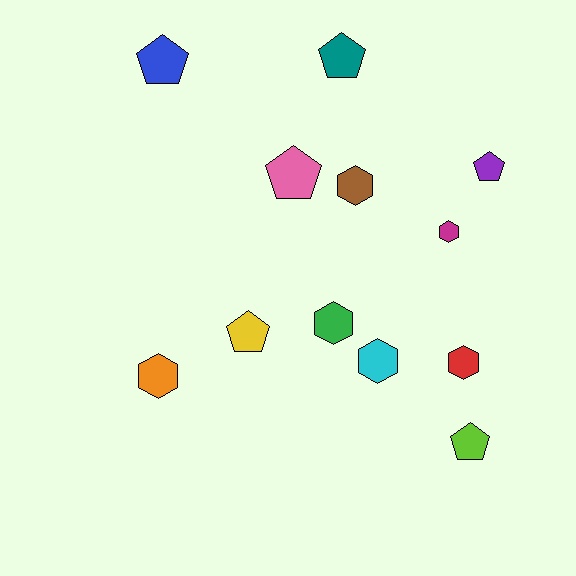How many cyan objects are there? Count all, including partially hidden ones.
There is 1 cyan object.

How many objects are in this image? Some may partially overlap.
There are 12 objects.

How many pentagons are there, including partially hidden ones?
There are 6 pentagons.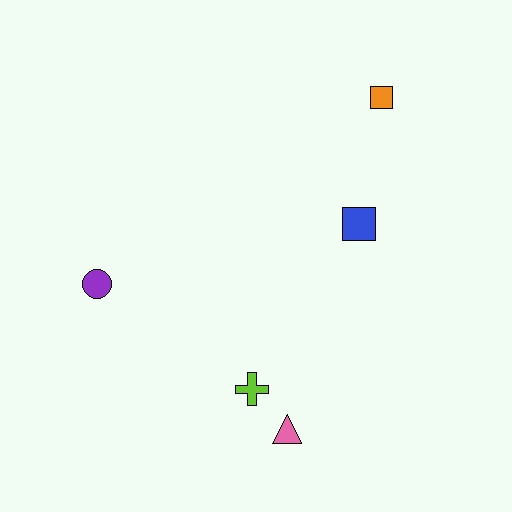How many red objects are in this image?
There are no red objects.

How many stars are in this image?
There are no stars.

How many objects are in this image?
There are 5 objects.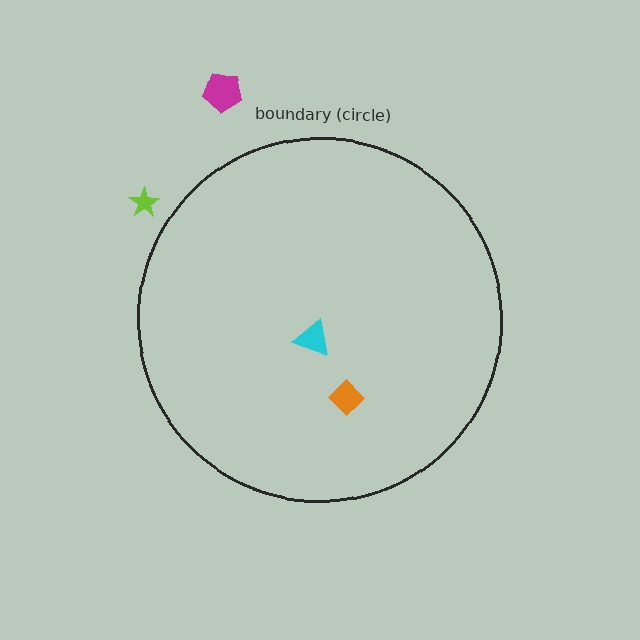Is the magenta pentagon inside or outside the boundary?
Outside.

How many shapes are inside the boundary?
2 inside, 2 outside.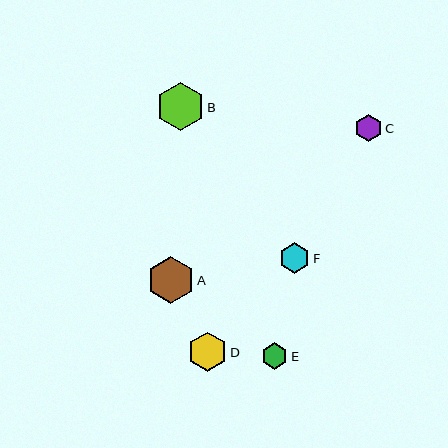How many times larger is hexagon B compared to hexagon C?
Hexagon B is approximately 1.8 times the size of hexagon C.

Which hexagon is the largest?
Hexagon B is the largest with a size of approximately 48 pixels.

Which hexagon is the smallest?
Hexagon E is the smallest with a size of approximately 26 pixels.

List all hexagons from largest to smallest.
From largest to smallest: B, A, D, F, C, E.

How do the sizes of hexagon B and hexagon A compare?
Hexagon B and hexagon A are approximately the same size.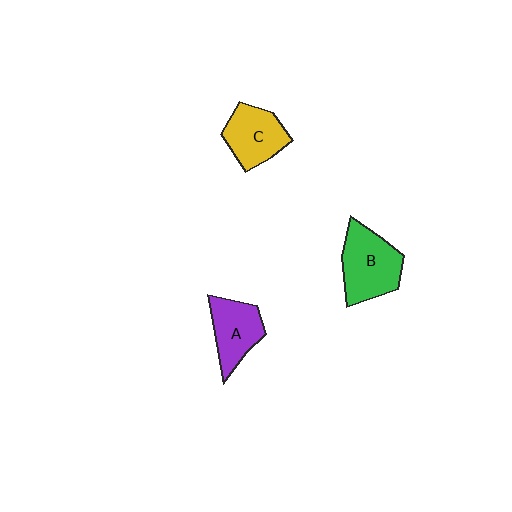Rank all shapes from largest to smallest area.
From largest to smallest: B (green), C (yellow), A (purple).